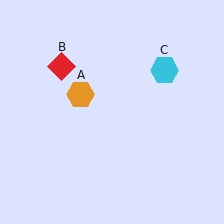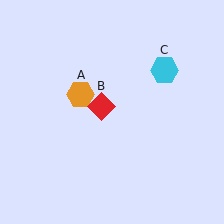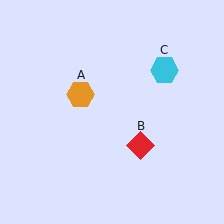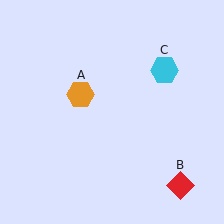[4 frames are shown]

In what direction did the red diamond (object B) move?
The red diamond (object B) moved down and to the right.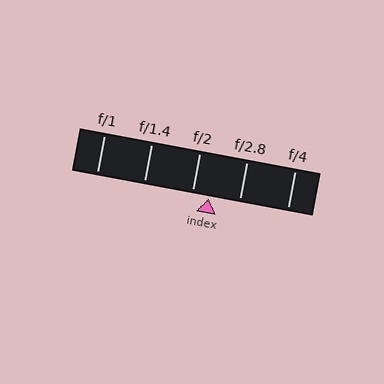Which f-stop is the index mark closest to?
The index mark is closest to f/2.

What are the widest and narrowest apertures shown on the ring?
The widest aperture shown is f/1 and the narrowest is f/4.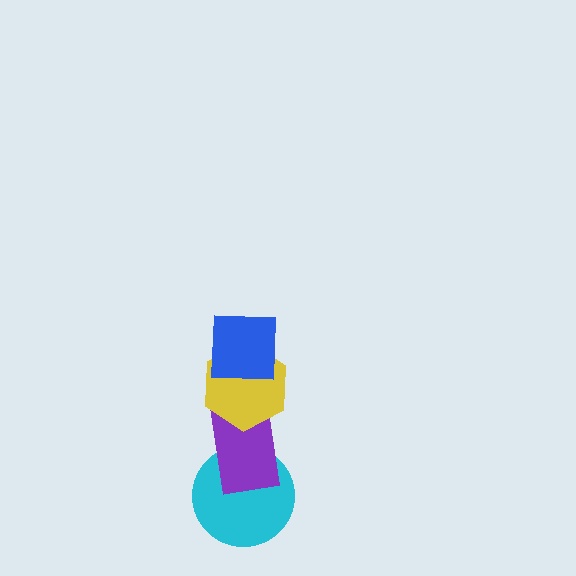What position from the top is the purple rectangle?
The purple rectangle is 3rd from the top.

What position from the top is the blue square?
The blue square is 1st from the top.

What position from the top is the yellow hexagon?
The yellow hexagon is 2nd from the top.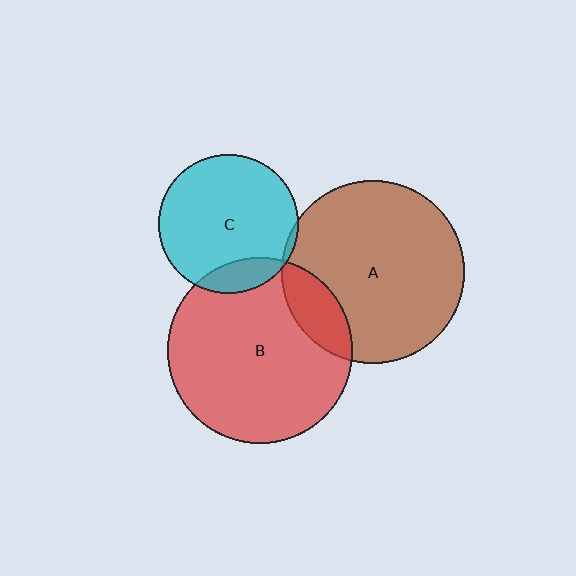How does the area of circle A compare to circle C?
Approximately 1.7 times.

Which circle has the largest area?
Circle B (red).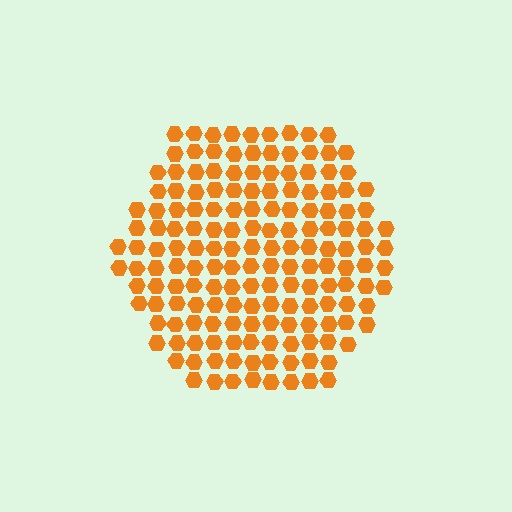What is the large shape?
The large shape is a hexagon.